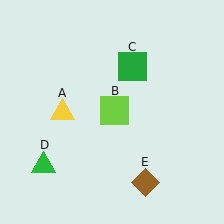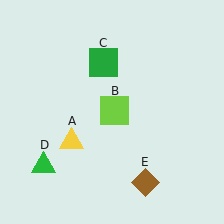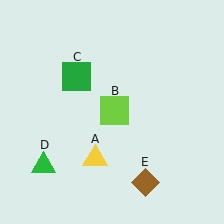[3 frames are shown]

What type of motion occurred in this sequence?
The yellow triangle (object A), green square (object C) rotated counterclockwise around the center of the scene.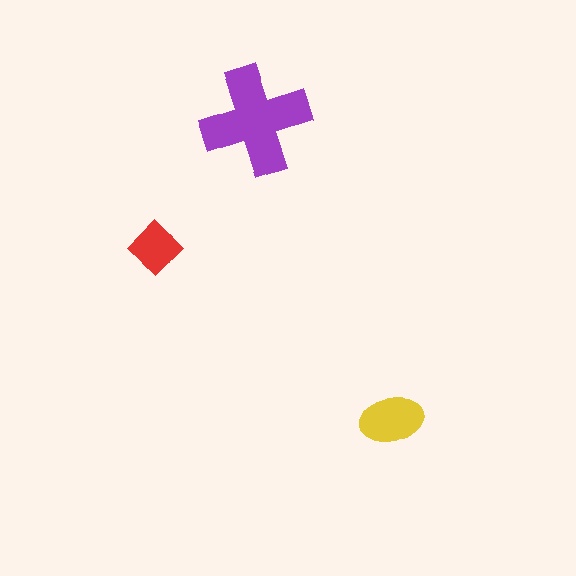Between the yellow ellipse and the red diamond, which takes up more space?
The yellow ellipse.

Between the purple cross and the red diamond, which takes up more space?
The purple cross.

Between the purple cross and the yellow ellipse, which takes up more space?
The purple cross.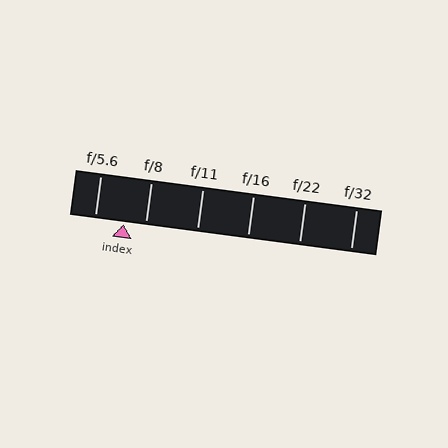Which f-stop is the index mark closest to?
The index mark is closest to f/8.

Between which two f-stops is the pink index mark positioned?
The index mark is between f/5.6 and f/8.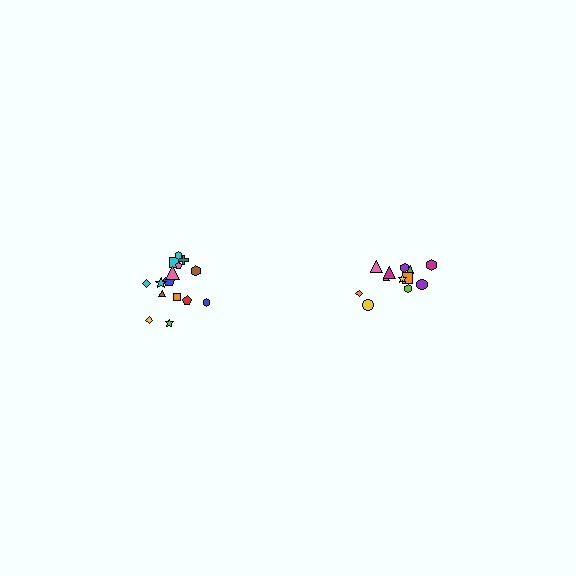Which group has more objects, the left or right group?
The left group.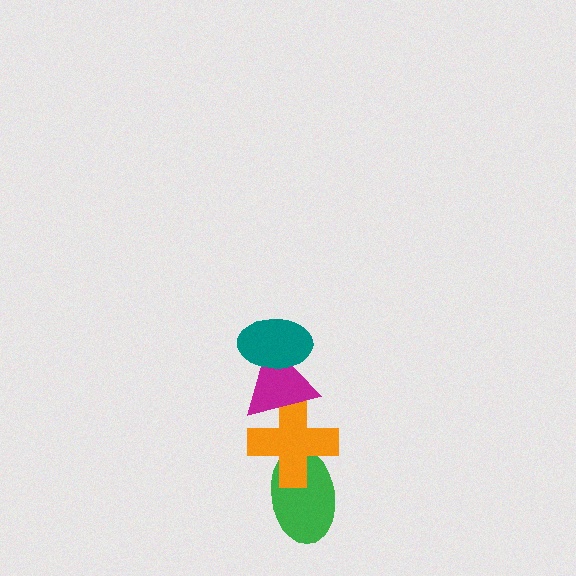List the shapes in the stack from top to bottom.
From top to bottom: the teal ellipse, the magenta triangle, the orange cross, the green ellipse.